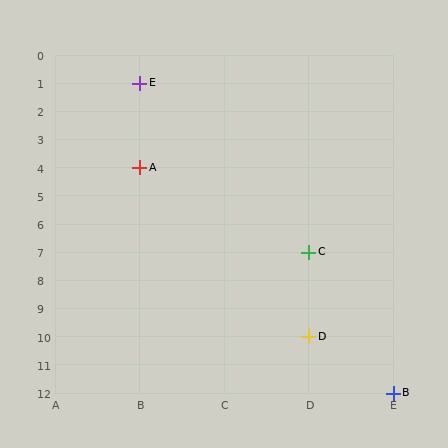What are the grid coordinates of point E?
Point E is at grid coordinates (B, 1).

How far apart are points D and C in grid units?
Points D and C are 3 rows apart.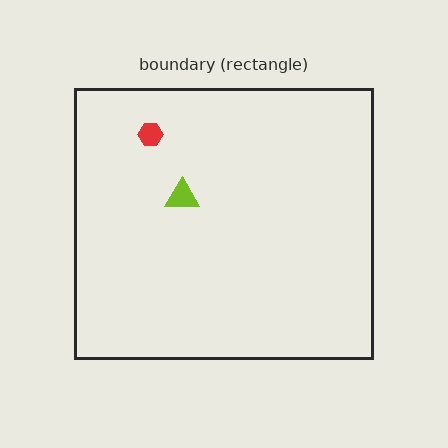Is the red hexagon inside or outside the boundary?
Inside.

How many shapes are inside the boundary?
2 inside, 0 outside.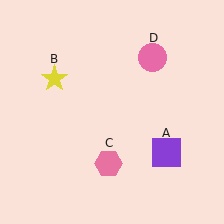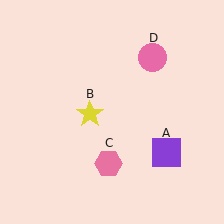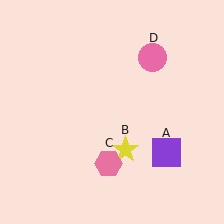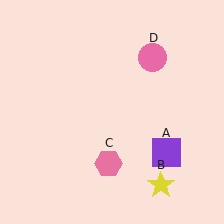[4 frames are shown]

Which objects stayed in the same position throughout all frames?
Purple square (object A) and pink hexagon (object C) and pink circle (object D) remained stationary.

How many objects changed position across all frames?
1 object changed position: yellow star (object B).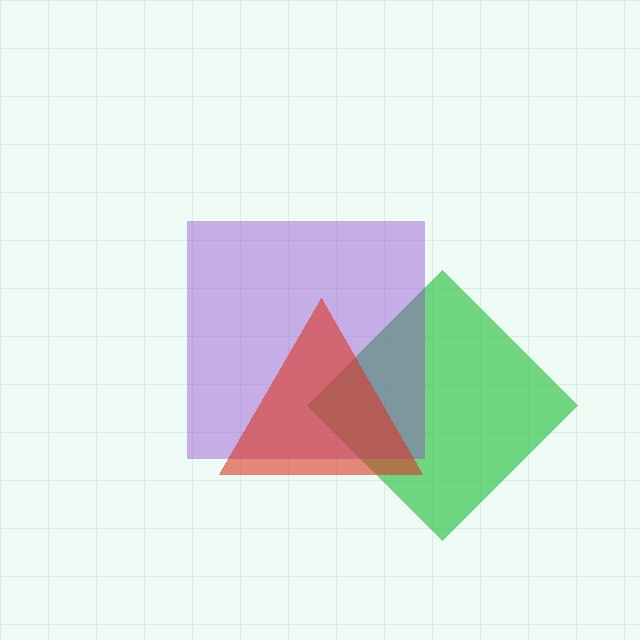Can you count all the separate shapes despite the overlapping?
Yes, there are 3 separate shapes.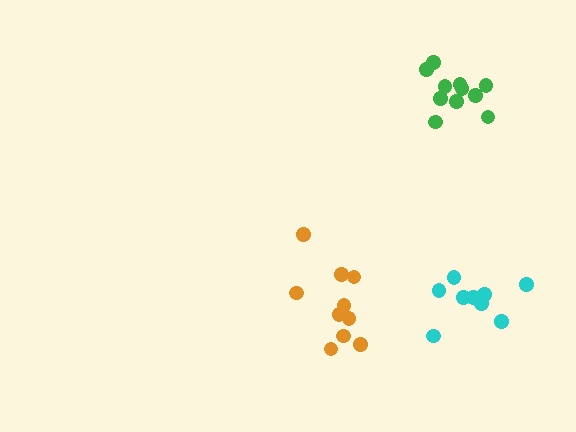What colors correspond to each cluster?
The clusters are colored: orange, green, cyan.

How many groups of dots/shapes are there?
There are 3 groups.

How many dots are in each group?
Group 1: 10 dots, Group 2: 11 dots, Group 3: 9 dots (30 total).